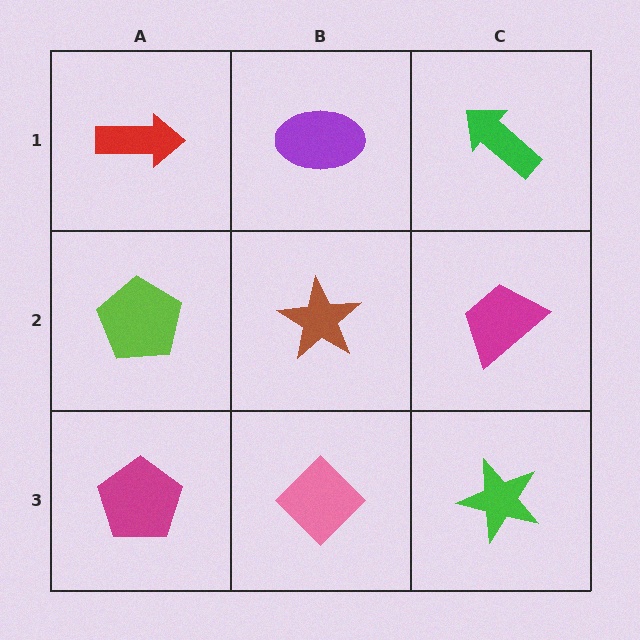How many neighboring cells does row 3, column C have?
2.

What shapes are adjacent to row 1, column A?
A lime pentagon (row 2, column A), a purple ellipse (row 1, column B).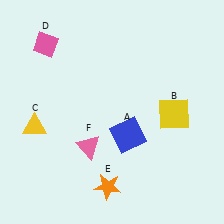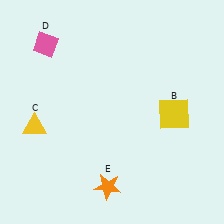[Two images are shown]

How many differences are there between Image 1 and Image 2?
There are 2 differences between the two images.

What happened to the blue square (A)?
The blue square (A) was removed in Image 2. It was in the bottom-right area of Image 1.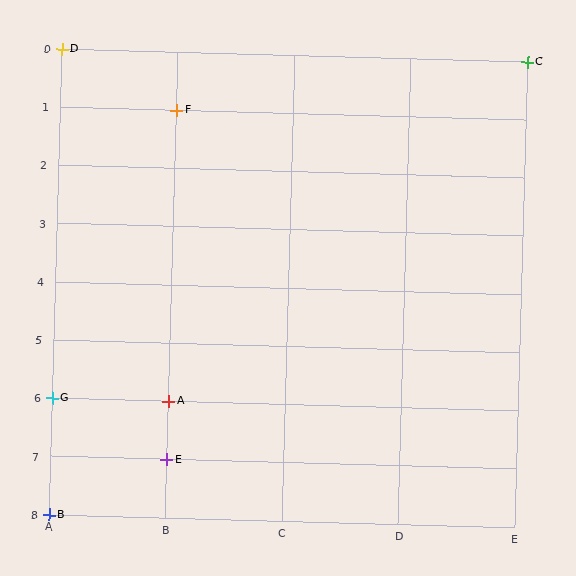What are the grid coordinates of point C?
Point C is at grid coordinates (E, 0).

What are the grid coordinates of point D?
Point D is at grid coordinates (A, 0).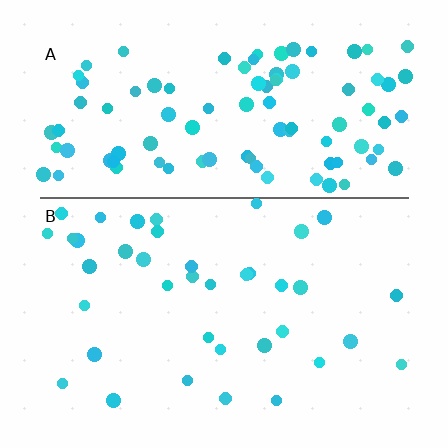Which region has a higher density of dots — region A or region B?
A (the top).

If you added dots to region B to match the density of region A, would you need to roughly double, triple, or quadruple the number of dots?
Approximately triple.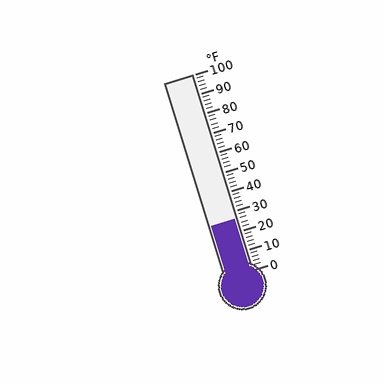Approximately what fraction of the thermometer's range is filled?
The thermometer is filled to approximately 25% of its range.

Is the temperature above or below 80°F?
The temperature is below 80°F.